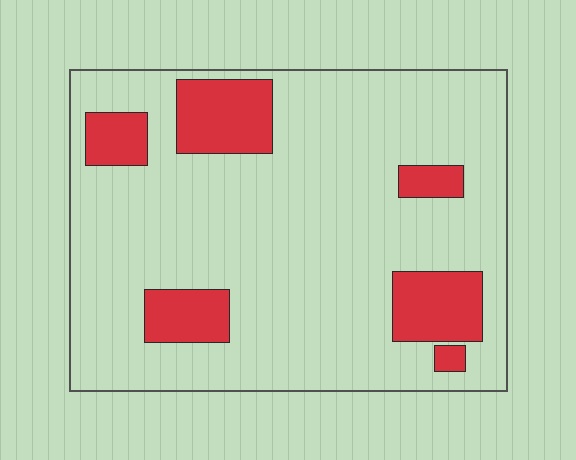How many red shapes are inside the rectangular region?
6.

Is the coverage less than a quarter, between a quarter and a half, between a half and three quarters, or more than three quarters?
Less than a quarter.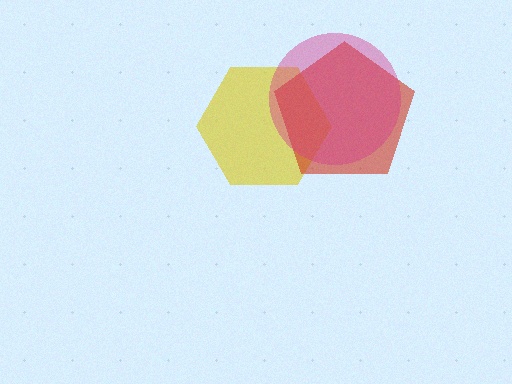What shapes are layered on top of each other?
The layered shapes are: a yellow hexagon, a red pentagon, a magenta circle.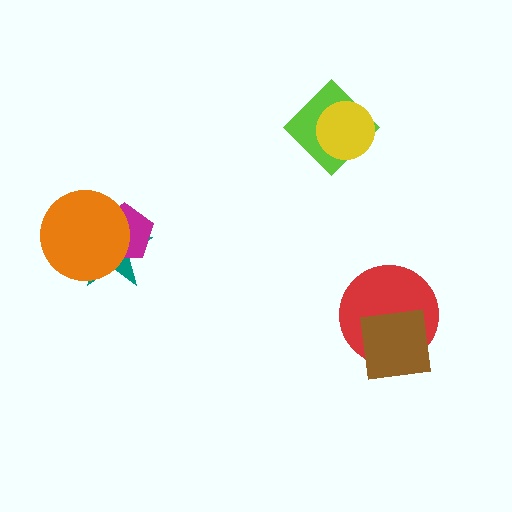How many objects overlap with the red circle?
1 object overlaps with the red circle.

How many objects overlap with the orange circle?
2 objects overlap with the orange circle.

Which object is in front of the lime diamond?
The yellow circle is in front of the lime diamond.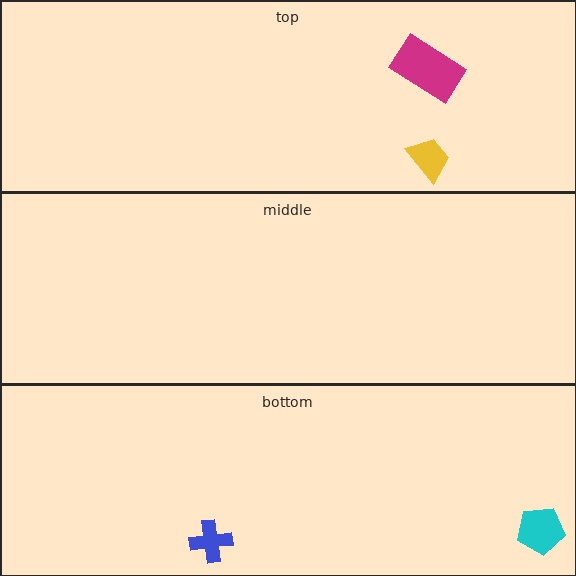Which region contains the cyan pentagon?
The bottom region.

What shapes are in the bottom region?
The blue cross, the cyan pentagon.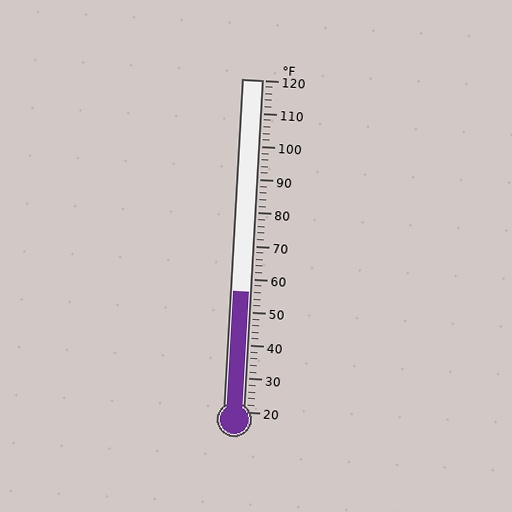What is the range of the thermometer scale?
The thermometer scale ranges from 20°F to 120°F.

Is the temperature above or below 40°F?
The temperature is above 40°F.